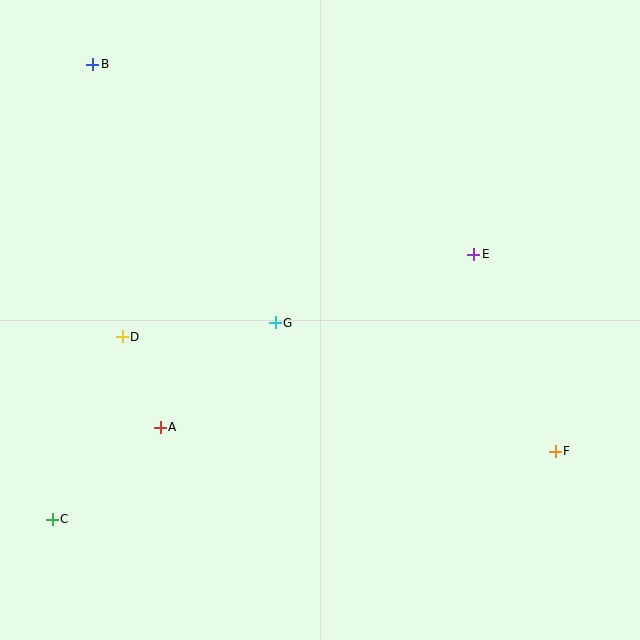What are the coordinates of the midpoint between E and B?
The midpoint between E and B is at (283, 159).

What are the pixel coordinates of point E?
Point E is at (474, 254).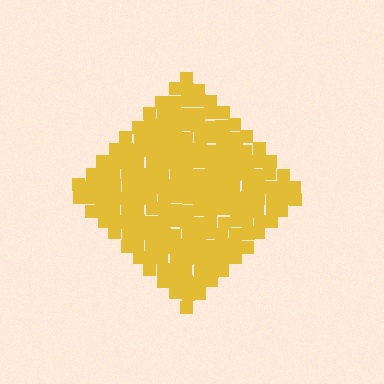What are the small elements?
The small elements are squares.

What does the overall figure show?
The overall figure shows a diamond.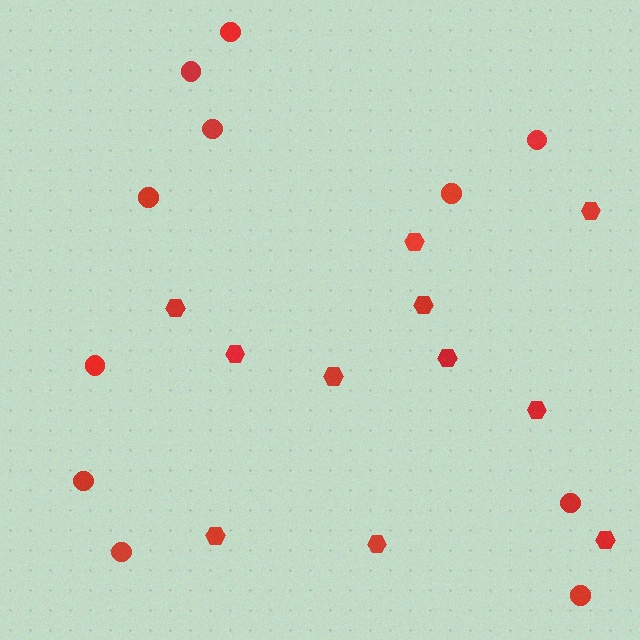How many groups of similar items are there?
There are 2 groups: one group of hexagons (11) and one group of circles (11).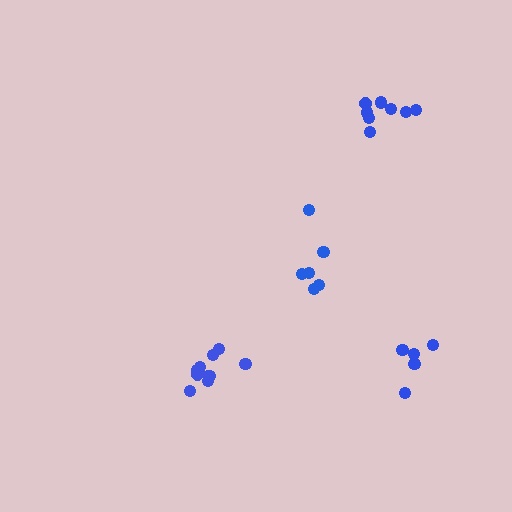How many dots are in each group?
Group 1: 8 dots, Group 2: 6 dots, Group 3: 5 dots, Group 4: 10 dots (29 total).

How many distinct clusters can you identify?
There are 4 distinct clusters.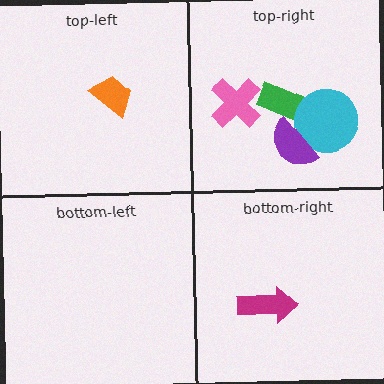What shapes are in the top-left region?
The orange trapezoid.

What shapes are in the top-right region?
The green rectangle, the cyan circle, the purple semicircle, the pink cross.